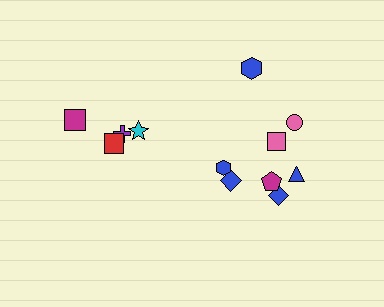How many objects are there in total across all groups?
There are 12 objects.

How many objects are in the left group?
There are 4 objects.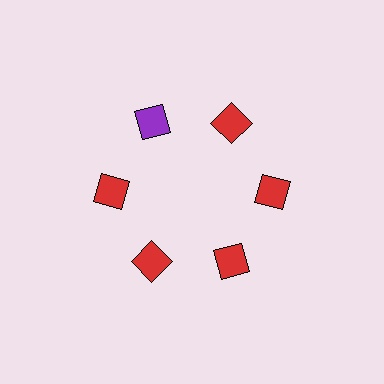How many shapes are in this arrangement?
There are 6 shapes arranged in a ring pattern.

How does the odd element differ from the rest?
It has a different color: purple instead of red.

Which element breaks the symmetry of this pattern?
The purple square at roughly the 11 o'clock position breaks the symmetry. All other shapes are red squares.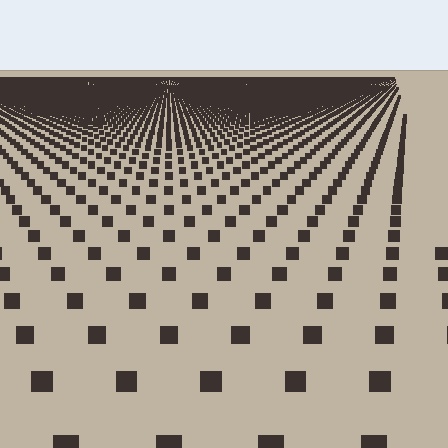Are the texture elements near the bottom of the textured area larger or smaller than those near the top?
Larger. Near the bottom, elements are closer to the viewer and appear at a bigger on-screen size.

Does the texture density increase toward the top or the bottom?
Density increases toward the top.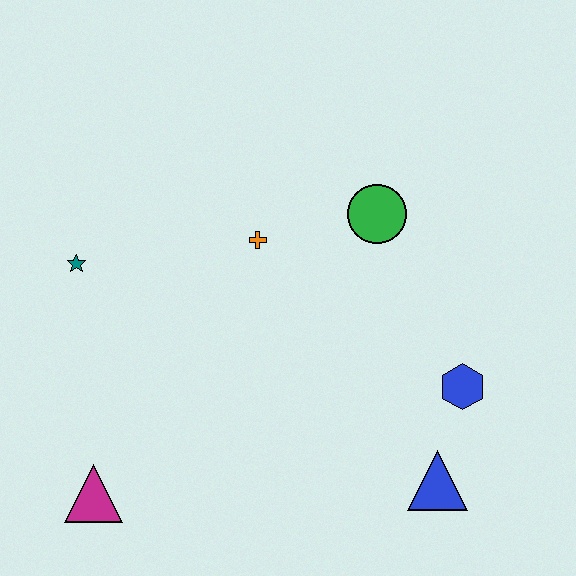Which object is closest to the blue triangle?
The blue hexagon is closest to the blue triangle.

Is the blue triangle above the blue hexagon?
No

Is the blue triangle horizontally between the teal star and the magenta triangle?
No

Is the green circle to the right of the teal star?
Yes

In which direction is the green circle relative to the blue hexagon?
The green circle is above the blue hexagon.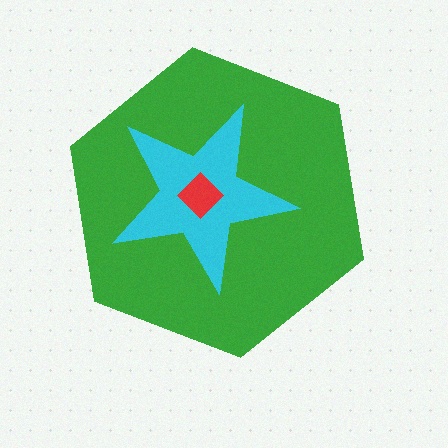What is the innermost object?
The red diamond.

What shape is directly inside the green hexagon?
The cyan star.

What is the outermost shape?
The green hexagon.